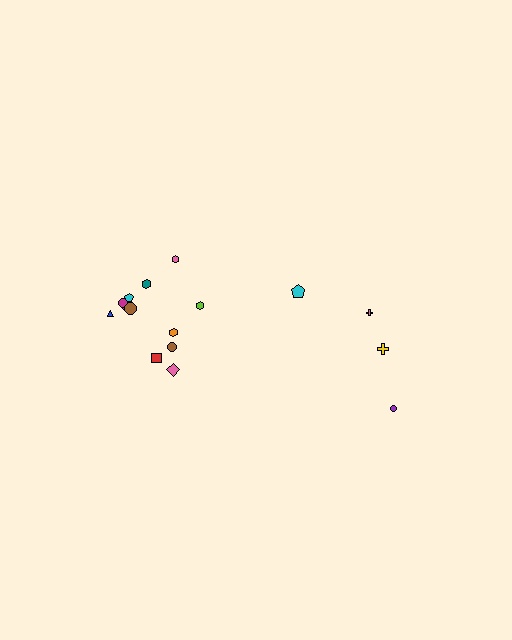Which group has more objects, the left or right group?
The left group.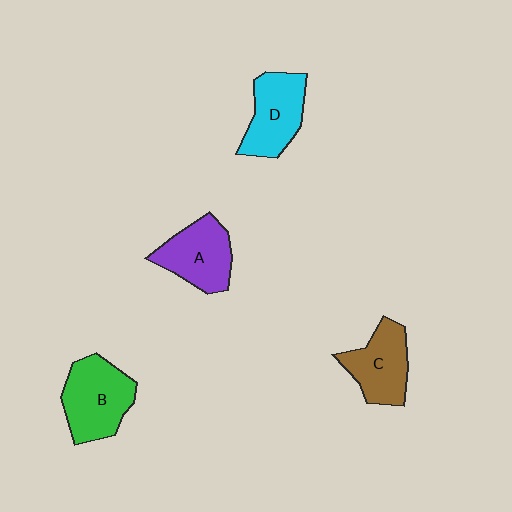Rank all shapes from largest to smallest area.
From largest to smallest: B (green), D (cyan), A (purple), C (brown).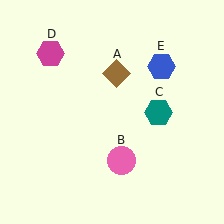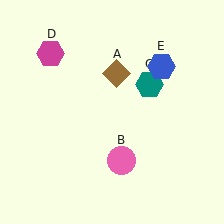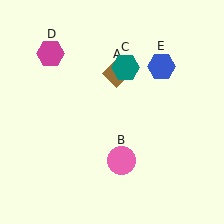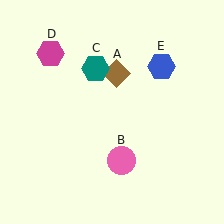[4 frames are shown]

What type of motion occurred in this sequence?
The teal hexagon (object C) rotated counterclockwise around the center of the scene.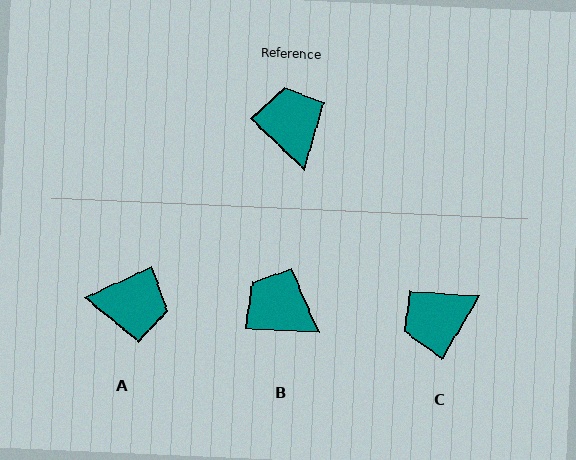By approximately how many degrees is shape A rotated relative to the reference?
Approximately 112 degrees clockwise.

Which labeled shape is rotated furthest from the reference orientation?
A, about 112 degrees away.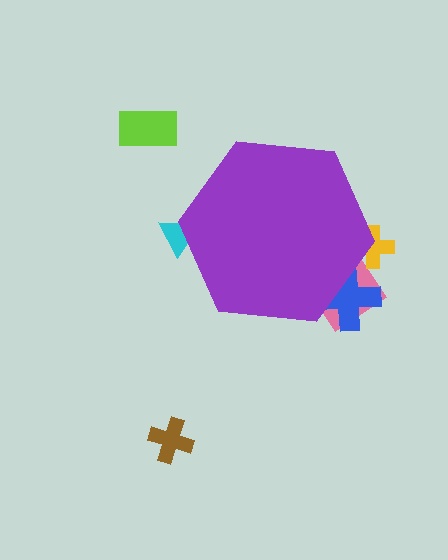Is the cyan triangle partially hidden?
Yes, the cyan triangle is partially hidden behind the purple hexagon.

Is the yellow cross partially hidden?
Yes, the yellow cross is partially hidden behind the purple hexagon.